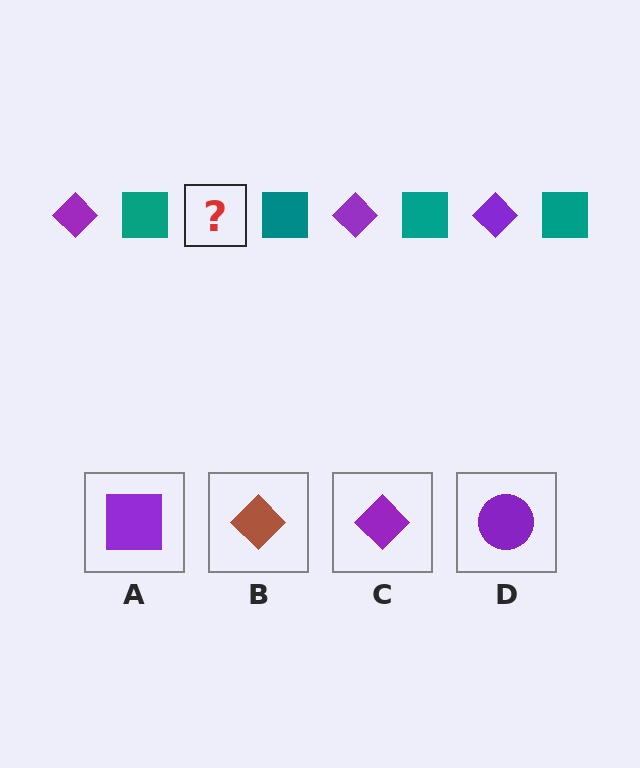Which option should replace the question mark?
Option C.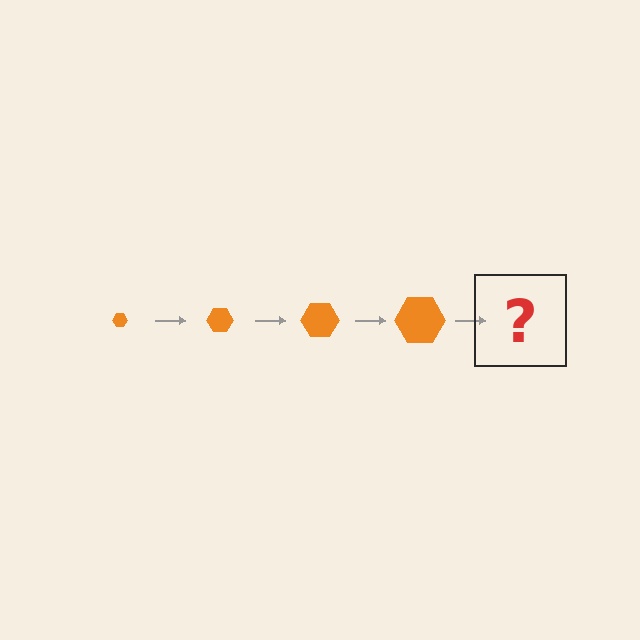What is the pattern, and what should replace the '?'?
The pattern is that the hexagon gets progressively larger each step. The '?' should be an orange hexagon, larger than the previous one.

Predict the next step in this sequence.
The next step is an orange hexagon, larger than the previous one.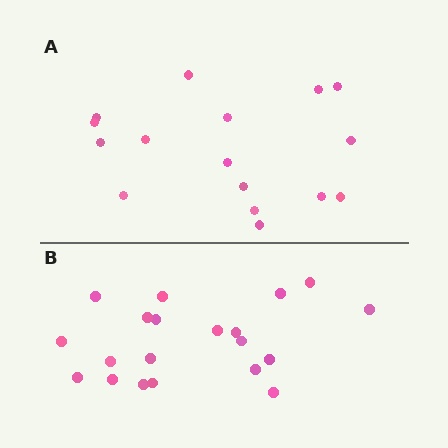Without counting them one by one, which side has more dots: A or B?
Region B (the bottom region) has more dots.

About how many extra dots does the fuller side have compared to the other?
Region B has about 4 more dots than region A.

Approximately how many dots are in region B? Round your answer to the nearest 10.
About 20 dots.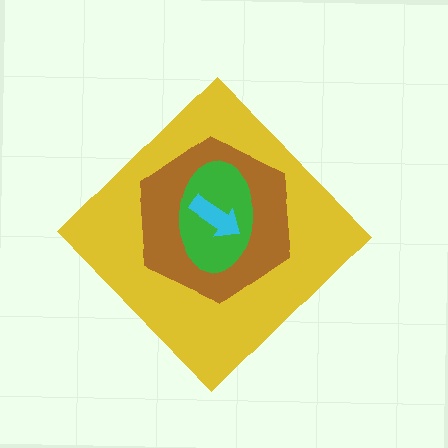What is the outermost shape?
The yellow diamond.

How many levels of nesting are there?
4.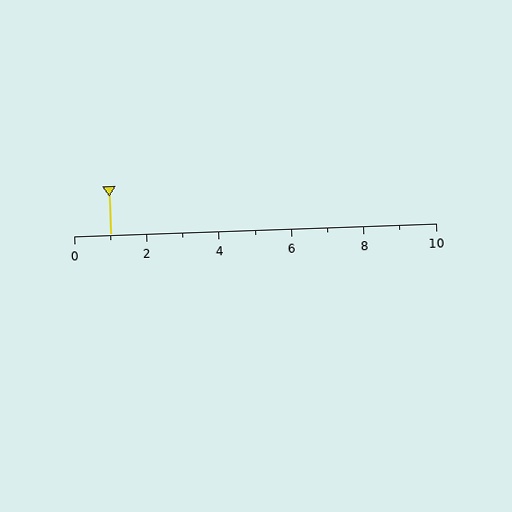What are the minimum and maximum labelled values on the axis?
The axis runs from 0 to 10.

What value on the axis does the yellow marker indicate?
The marker indicates approximately 1.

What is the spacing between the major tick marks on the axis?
The major ticks are spaced 2 apart.